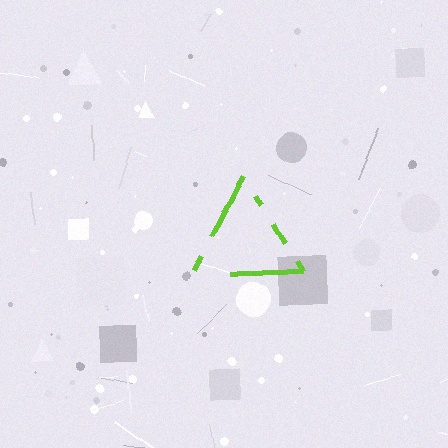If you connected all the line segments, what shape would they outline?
They would outline a triangle.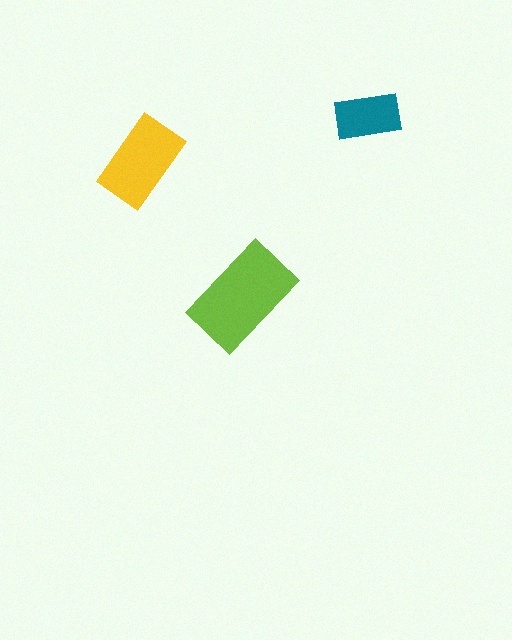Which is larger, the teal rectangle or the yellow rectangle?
The yellow one.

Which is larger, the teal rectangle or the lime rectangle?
The lime one.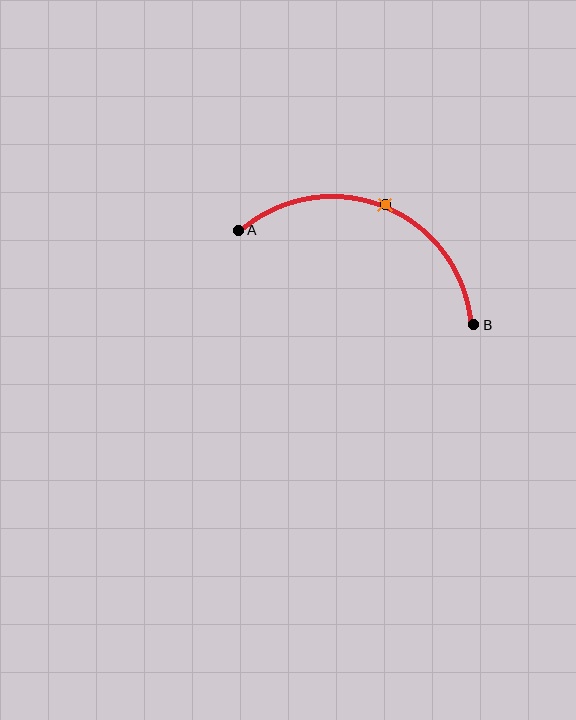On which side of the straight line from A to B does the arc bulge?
The arc bulges above the straight line connecting A and B.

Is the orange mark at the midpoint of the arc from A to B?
Yes. The orange mark lies on the arc at equal arc-length from both A and B — it is the arc midpoint.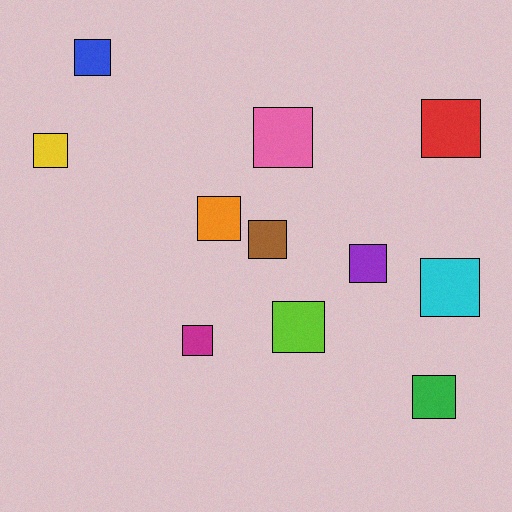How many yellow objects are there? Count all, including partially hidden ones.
There is 1 yellow object.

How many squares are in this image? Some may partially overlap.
There are 11 squares.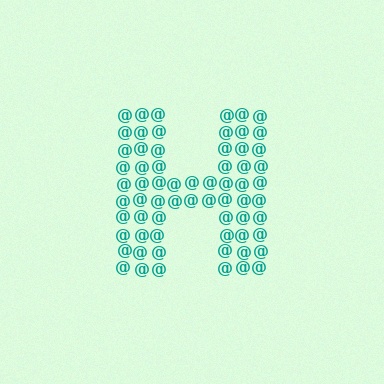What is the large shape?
The large shape is the letter H.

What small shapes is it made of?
It is made of small at signs.